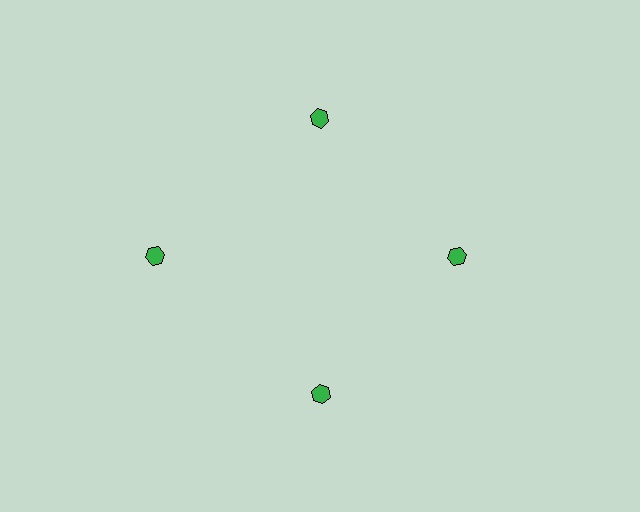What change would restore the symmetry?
The symmetry would be restored by moving it inward, back onto the ring so that all 4 hexagons sit at equal angles and equal distance from the center.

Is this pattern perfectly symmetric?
No. The 4 green hexagons are arranged in a ring, but one element near the 9 o'clock position is pushed outward from the center, breaking the 4-fold rotational symmetry.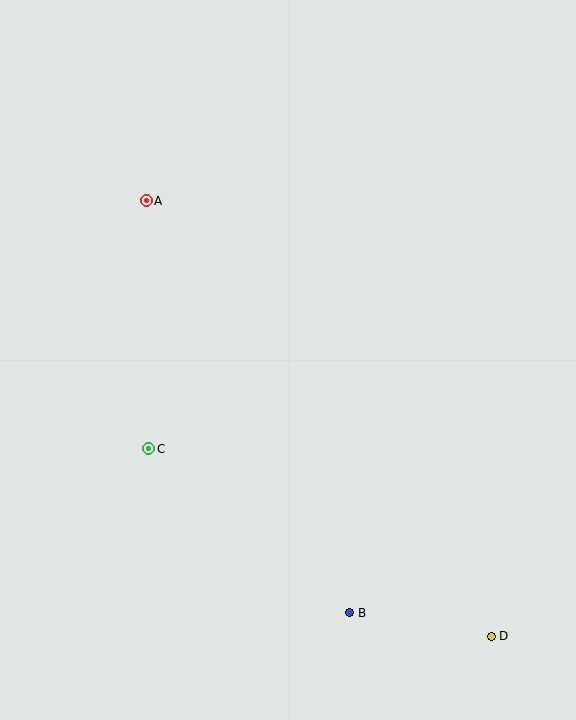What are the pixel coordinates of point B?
Point B is at (350, 613).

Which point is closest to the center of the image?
Point C at (149, 449) is closest to the center.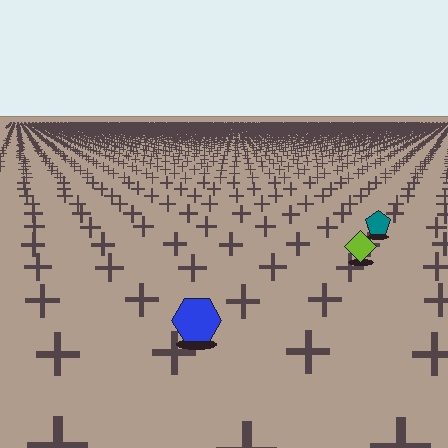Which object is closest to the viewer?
The blue hexagon is closest. The texture marks near it are larger and more spread out.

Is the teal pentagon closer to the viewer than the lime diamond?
No. The lime diamond is closer — you can tell from the texture gradient: the ground texture is coarser near it.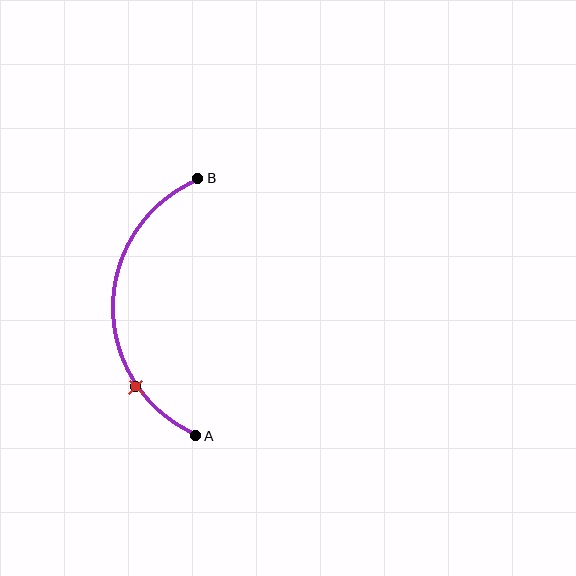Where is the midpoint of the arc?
The arc midpoint is the point on the curve farthest from the straight line joining A and B. It sits to the left of that line.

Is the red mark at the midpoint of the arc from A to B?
No. The red mark lies on the arc but is closer to endpoint A. The arc midpoint would be at the point on the curve equidistant along the arc from both A and B.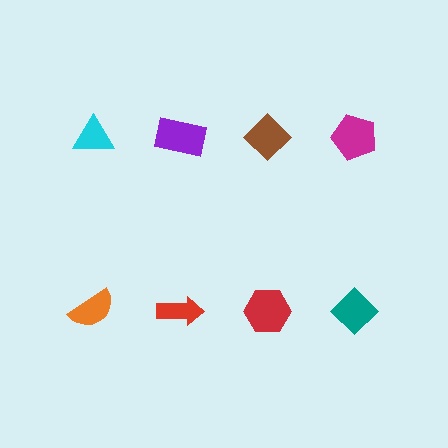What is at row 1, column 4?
A magenta pentagon.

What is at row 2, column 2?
A red arrow.